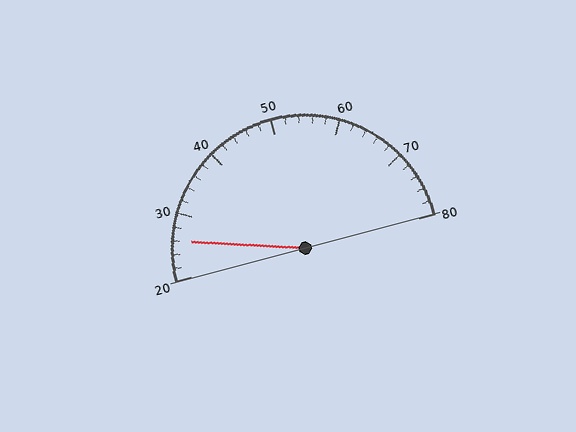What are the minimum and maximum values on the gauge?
The gauge ranges from 20 to 80.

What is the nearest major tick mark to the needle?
The nearest major tick mark is 30.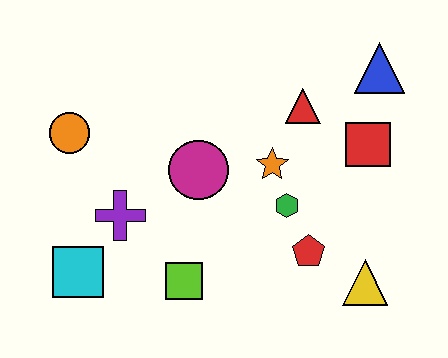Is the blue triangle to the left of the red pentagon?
No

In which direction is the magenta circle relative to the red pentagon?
The magenta circle is to the left of the red pentagon.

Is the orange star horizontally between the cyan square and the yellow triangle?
Yes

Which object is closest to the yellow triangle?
The red pentagon is closest to the yellow triangle.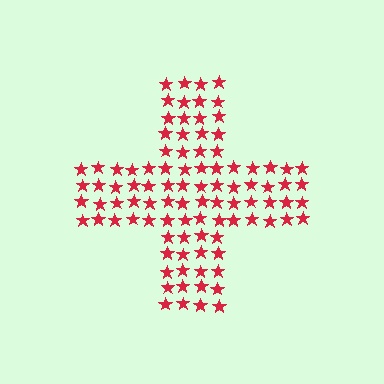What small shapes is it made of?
It is made of small stars.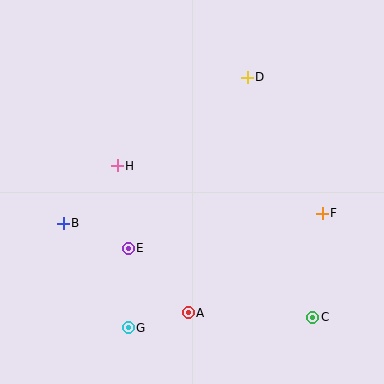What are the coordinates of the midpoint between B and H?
The midpoint between B and H is at (90, 194).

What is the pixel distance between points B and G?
The distance between B and G is 123 pixels.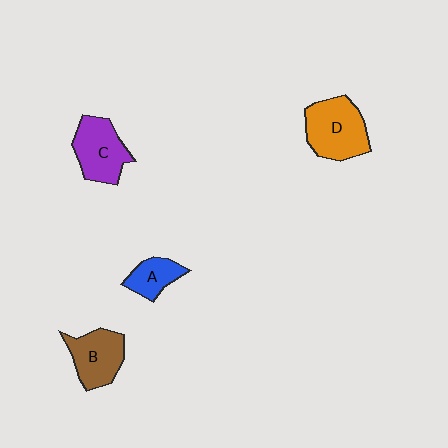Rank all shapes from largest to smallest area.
From largest to smallest: D (orange), C (purple), B (brown), A (blue).